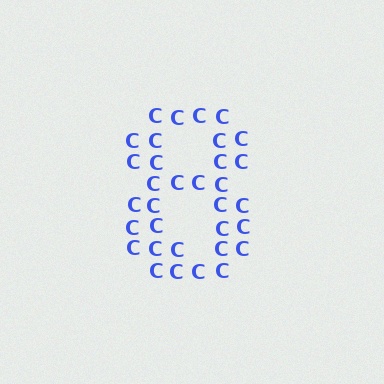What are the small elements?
The small elements are letter C's.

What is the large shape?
The large shape is the digit 8.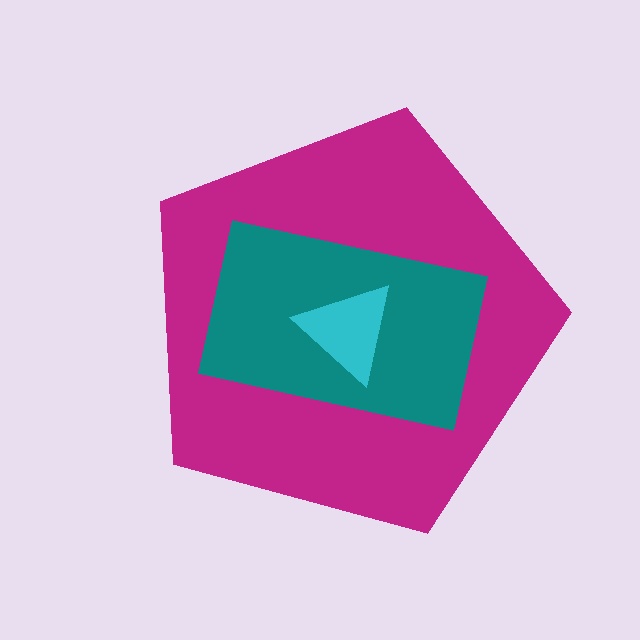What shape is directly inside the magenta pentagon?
The teal rectangle.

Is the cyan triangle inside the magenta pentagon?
Yes.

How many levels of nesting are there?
3.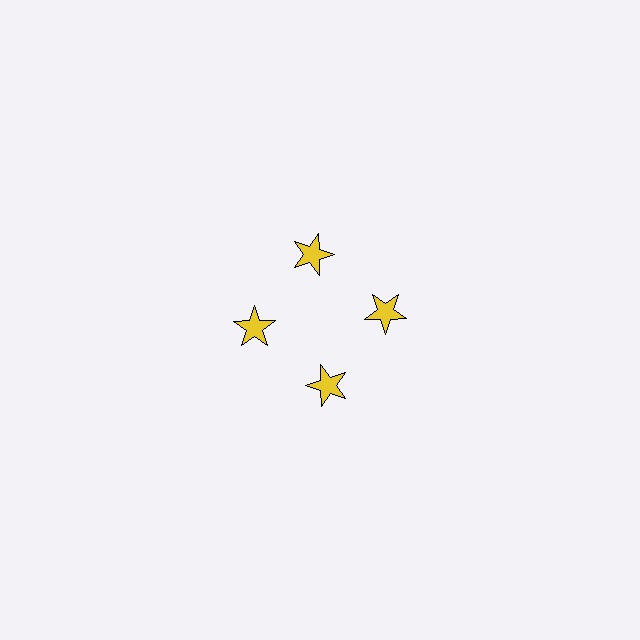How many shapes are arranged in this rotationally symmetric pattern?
There are 4 shapes, arranged in 4 groups of 1.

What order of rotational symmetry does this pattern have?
This pattern has 4-fold rotational symmetry.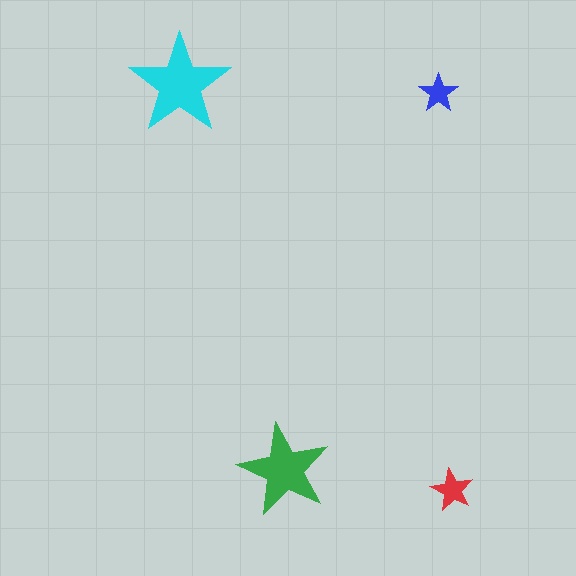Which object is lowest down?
The red star is bottommost.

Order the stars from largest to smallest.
the cyan one, the green one, the red one, the blue one.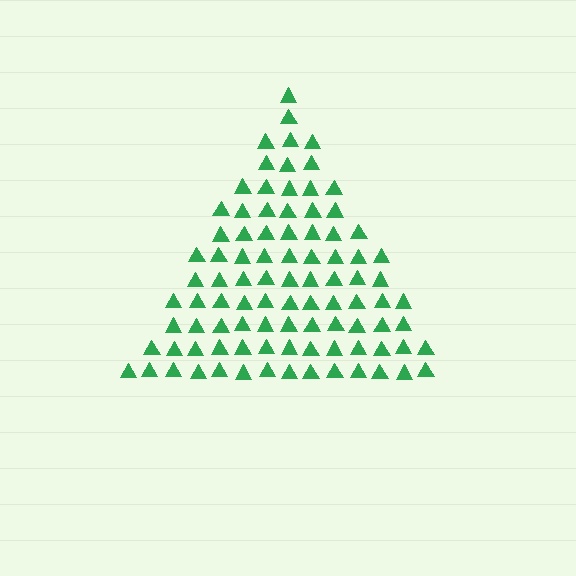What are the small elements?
The small elements are triangles.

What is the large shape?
The large shape is a triangle.